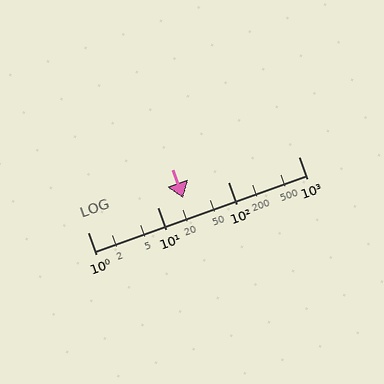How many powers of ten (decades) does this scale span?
The scale spans 3 decades, from 1 to 1000.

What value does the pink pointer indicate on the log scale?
The pointer indicates approximately 23.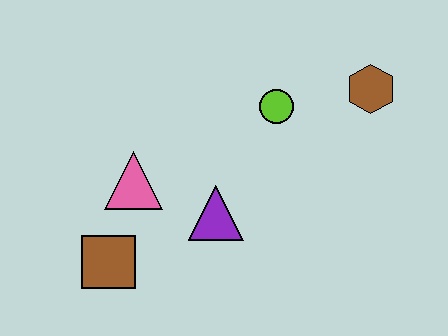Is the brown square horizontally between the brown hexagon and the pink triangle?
No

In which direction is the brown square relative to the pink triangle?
The brown square is below the pink triangle.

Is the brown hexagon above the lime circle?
Yes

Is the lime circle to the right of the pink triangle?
Yes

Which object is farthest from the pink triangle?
The brown hexagon is farthest from the pink triangle.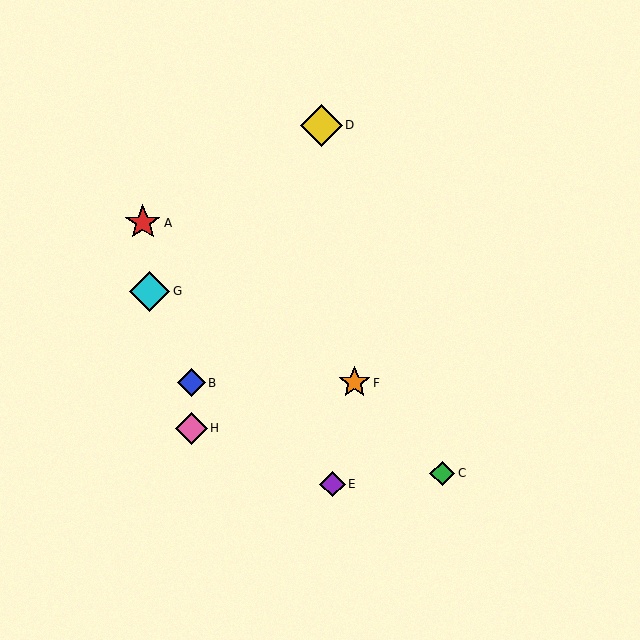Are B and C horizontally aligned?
No, B is at y≈383 and C is at y≈473.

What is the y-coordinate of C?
Object C is at y≈473.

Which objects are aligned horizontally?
Objects B, F are aligned horizontally.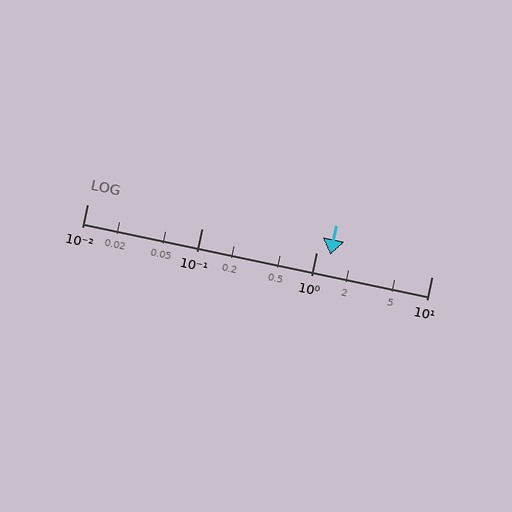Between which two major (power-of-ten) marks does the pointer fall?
The pointer is between 1 and 10.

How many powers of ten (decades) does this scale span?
The scale spans 3 decades, from 0.01 to 10.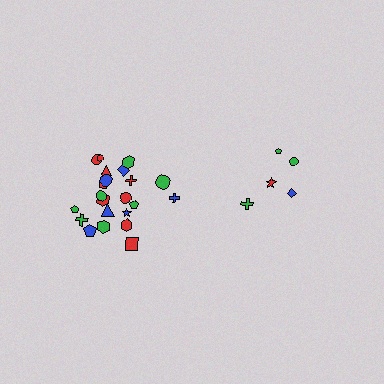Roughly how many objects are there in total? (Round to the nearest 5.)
Roughly 25 objects in total.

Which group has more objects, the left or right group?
The left group.